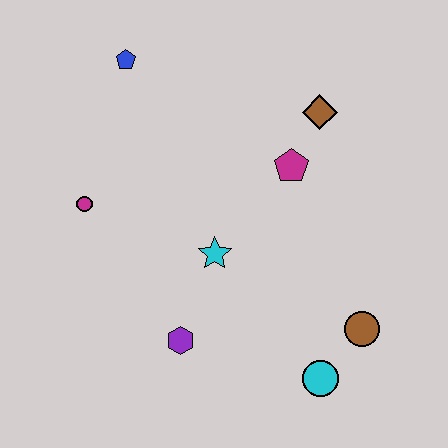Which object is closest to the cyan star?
The purple hexagon is closest to the cyan star.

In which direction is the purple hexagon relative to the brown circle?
The purple hexagon is to the left of the brown circle.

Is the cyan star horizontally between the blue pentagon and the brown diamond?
Yes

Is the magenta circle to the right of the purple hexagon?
No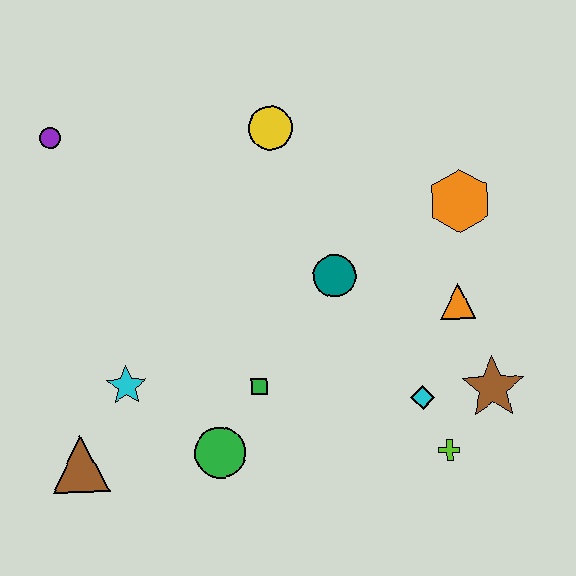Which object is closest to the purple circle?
The yellow circle is closest to the purple circle.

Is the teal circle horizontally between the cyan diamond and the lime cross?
No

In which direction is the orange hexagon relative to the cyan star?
The orange hexagon is to the right of the cyan star.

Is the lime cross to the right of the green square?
Yes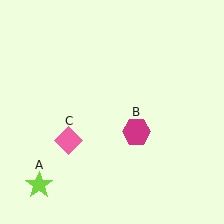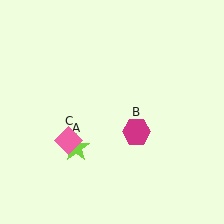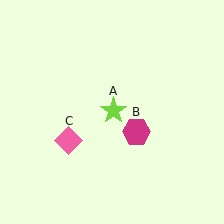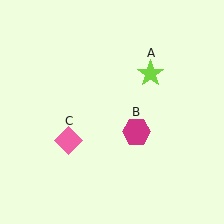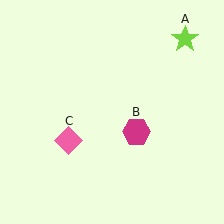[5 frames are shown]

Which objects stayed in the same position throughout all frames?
Magenta hexagon (object B) and pink diamond (object C) remained stationary.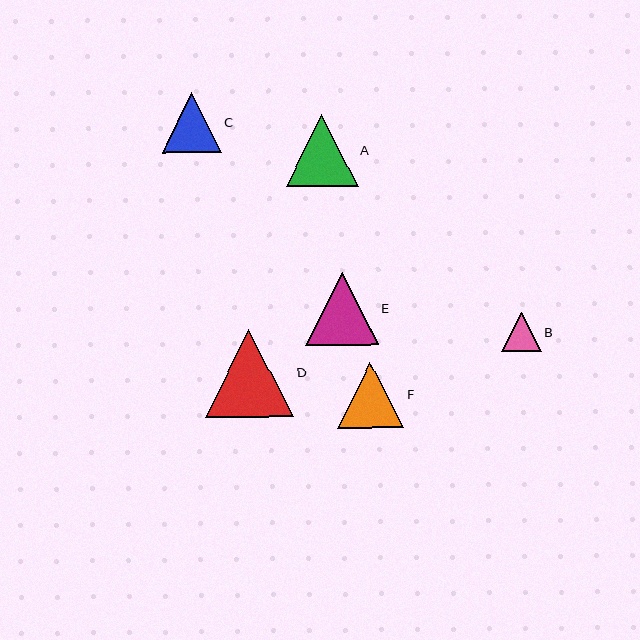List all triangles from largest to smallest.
From largest to smallest: D, E, A, F, C, B.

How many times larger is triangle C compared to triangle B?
Triangle C is approximately 1.5 times the size of triangle B.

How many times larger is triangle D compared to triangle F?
Triangle D is approximately 1.3 times the size of triangle F.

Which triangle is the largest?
Triangle D is the largest with a size of approximately 88 pixels.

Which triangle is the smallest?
Triangle B is the smallest with a size of approximately 39 pixels.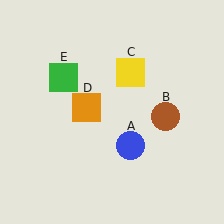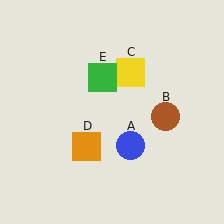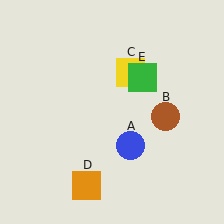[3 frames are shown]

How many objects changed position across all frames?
2 objects changed position: orange square (object D), green square (object E).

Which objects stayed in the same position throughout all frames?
Blue circle (object A) and brown circle (object B) and yellow square (object C) remained stationary.